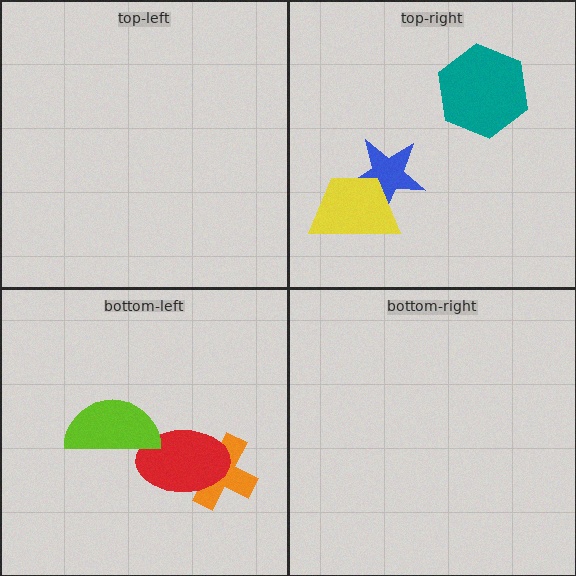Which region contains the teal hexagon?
The top-right region.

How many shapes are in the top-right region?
3.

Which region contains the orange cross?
The bottom-left region.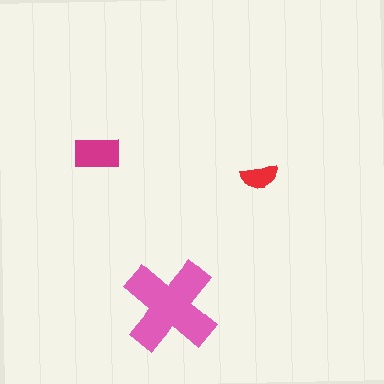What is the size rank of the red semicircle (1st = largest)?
3rd.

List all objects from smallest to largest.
The red semicircle, the magenta rectangle, the pink cross.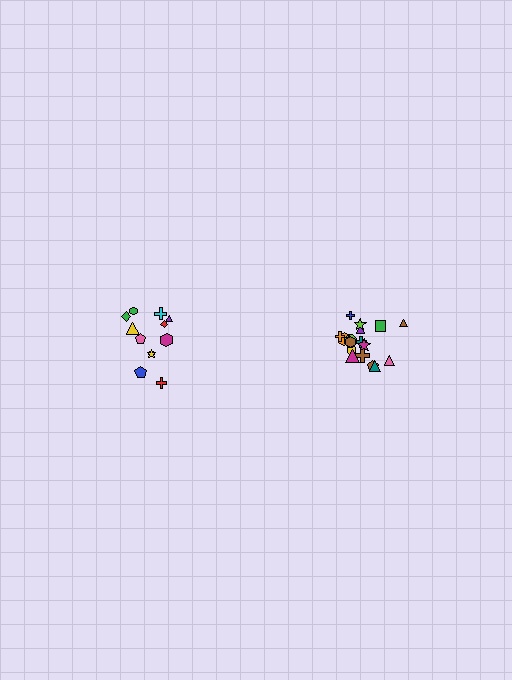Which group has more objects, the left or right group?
The right group.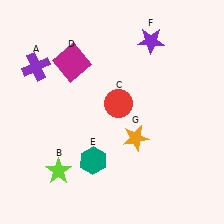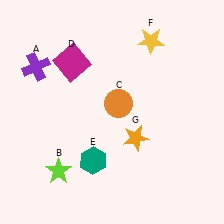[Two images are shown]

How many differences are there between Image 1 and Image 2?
There are 2 differences between the two images.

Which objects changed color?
C changed from red to orange. F changed from purple to yellow.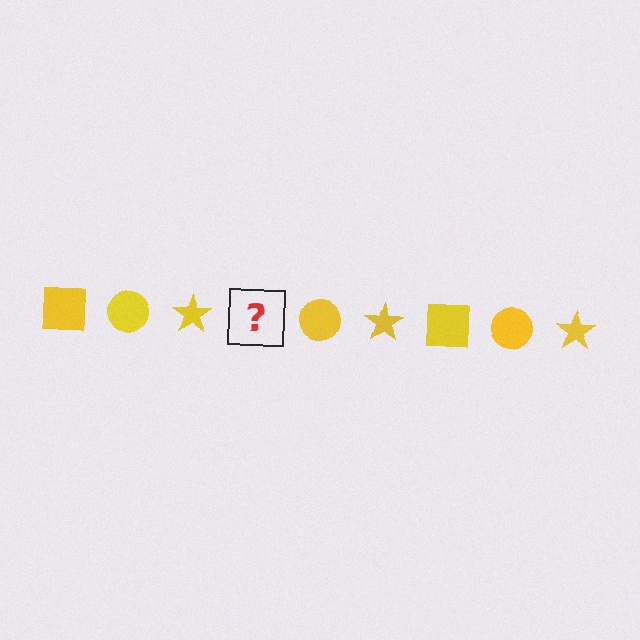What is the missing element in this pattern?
The missing element is a yellow square.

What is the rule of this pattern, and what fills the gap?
The rule is that the pattern cycles through square, circle, star shapes in yellow. The gap should be filled with a yellow square.